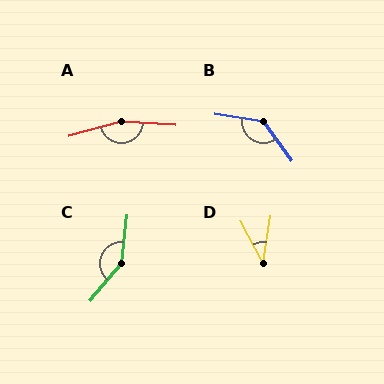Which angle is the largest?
A, at approximately 161 degrees.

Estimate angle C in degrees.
Approximately 147 degrees.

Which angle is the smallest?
D, at approximately 37 degrees.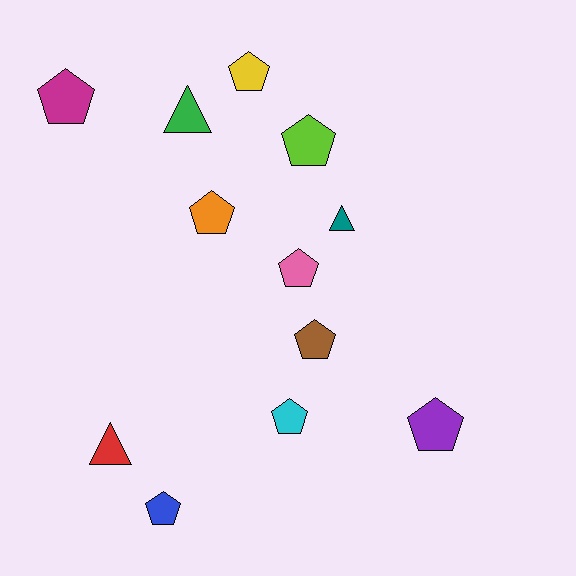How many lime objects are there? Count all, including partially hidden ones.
There is 1 lime object.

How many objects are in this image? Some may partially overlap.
There are 12 objects.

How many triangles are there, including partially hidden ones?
There are 3 triangles.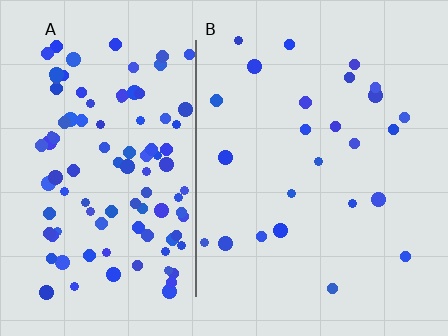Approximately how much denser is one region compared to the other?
Approximately 4.3× — region A over region B.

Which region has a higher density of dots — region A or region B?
A (the left).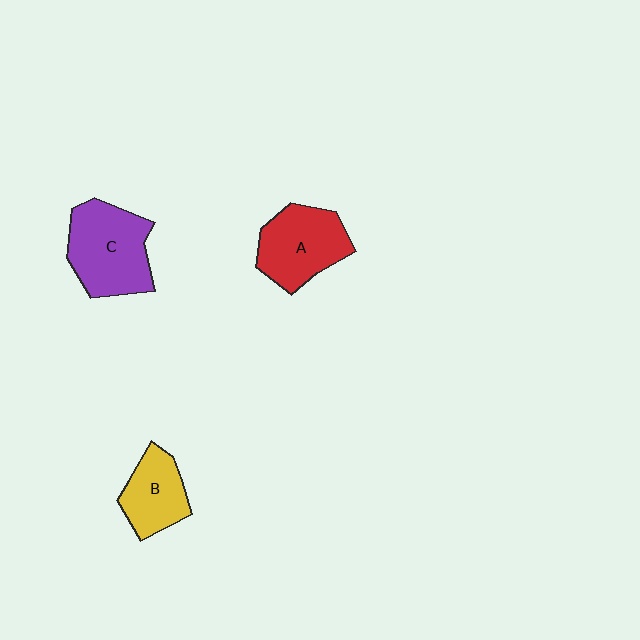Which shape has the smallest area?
Shape B (yellow).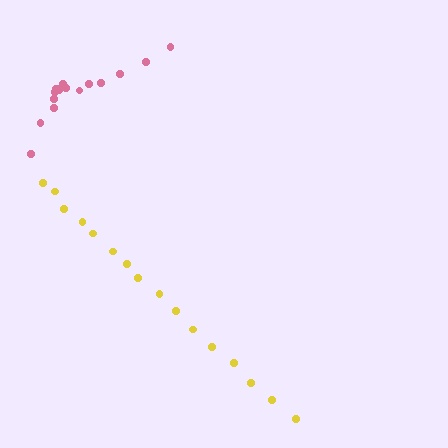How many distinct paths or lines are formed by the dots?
There are 2 distinct paths.